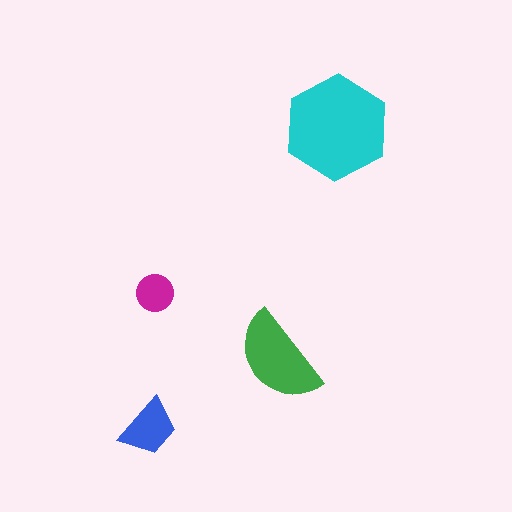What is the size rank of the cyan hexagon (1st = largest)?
1st.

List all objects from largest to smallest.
The cyan hexagon, the green semicircle, the blue trapezoid, the magenta circle.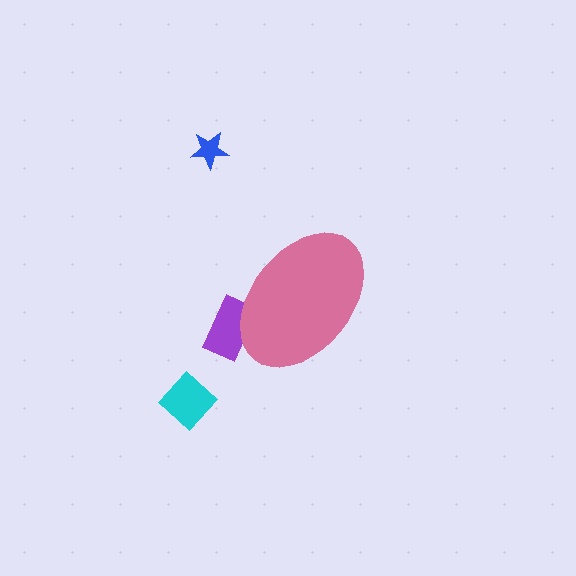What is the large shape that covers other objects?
A pink ellipse.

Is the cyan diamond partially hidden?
No, the cyan diamond is fully visible.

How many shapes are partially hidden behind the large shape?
1 shape is partially hidden.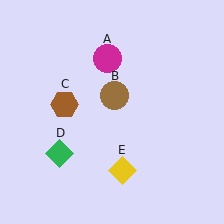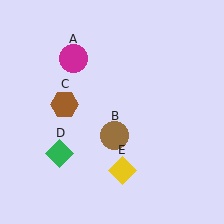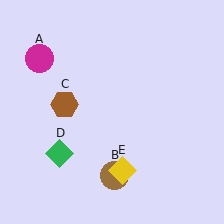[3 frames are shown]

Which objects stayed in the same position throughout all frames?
Brown hexagon (object C) and green diamond (object D) and yellow diamond (object E) remained stationary.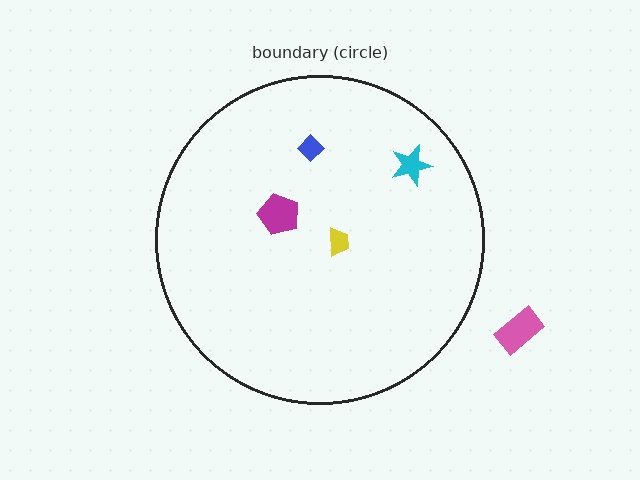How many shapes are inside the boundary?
4 inside, 1 outside.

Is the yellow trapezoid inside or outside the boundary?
Inside.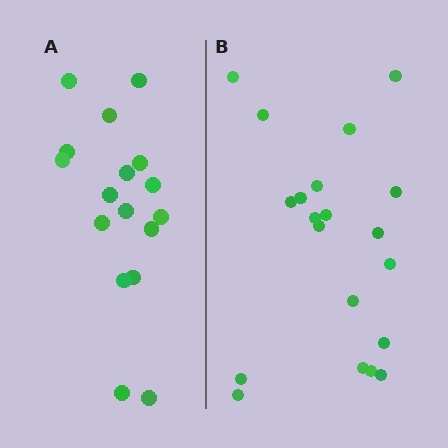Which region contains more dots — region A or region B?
Region B (the right region) has more dots.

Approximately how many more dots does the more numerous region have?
Region B has just a few more — roughly 2 or 3 more dots than region A.